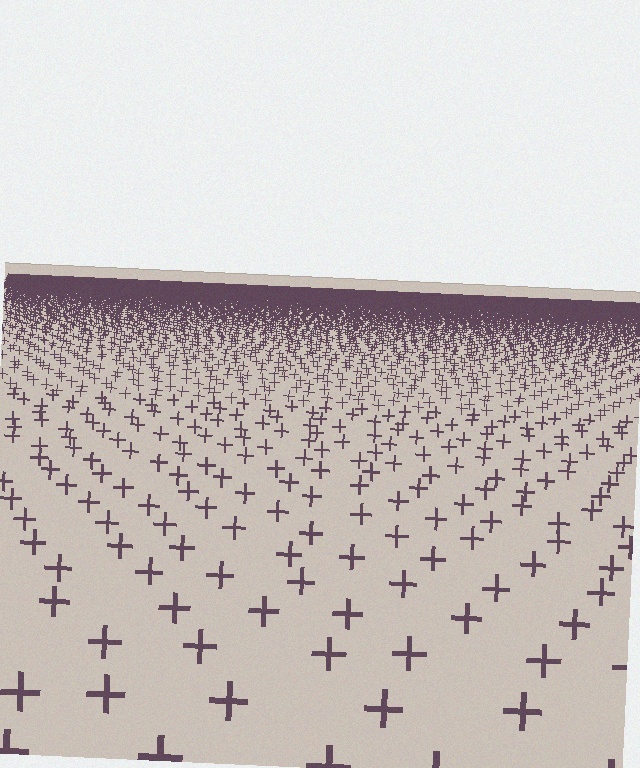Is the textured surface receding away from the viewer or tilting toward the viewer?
The surface is receding away from the viewer. Texture elements get smaller and denser toward the top.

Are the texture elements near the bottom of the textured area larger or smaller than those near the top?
Larger. Near the bottom, elements are closer to the viewer and appear at a bigger on-screen size.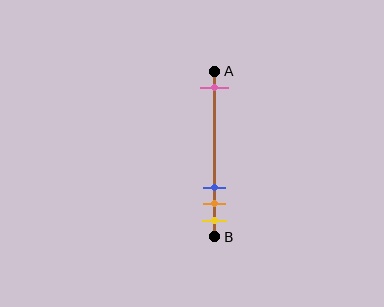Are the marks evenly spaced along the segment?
No, the marks are not evenly spaced.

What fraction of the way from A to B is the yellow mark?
The yellow mark is approximately 90% (0.9) of the way from A to B.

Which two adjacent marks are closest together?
The orange and yellow marks are the closest adjacent pair.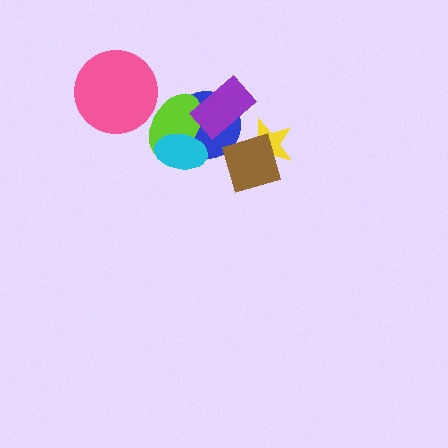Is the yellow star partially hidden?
Yes, it is partially covered by another shape.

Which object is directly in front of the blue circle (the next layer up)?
The lime ellipse is directly in front of the blue circle.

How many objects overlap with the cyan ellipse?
2 objects overlap with the cyan ellipse.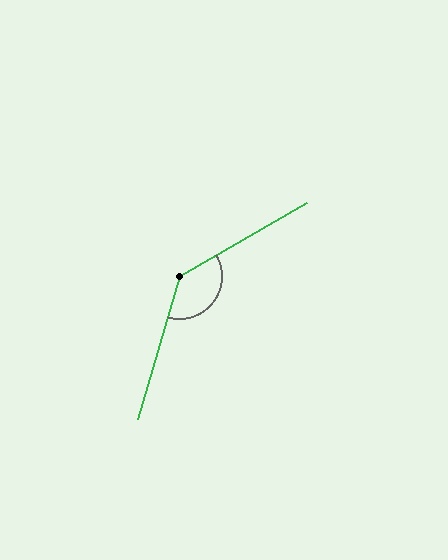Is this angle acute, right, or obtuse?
It is obtuse.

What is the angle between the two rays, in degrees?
Approximately 136 degrees.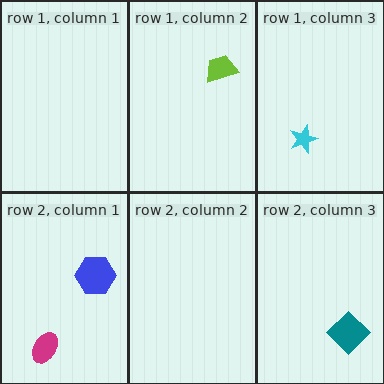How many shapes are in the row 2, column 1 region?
2.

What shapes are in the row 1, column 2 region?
The lime trapezoid.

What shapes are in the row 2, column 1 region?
The magenta ellipse, the blue hexagon.